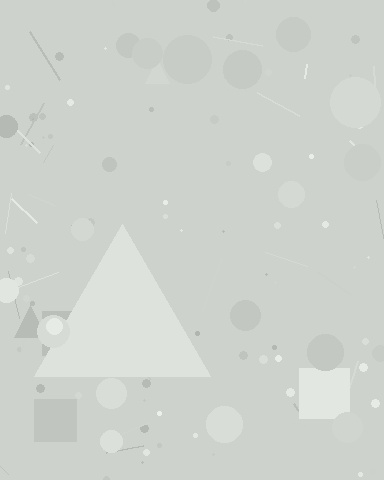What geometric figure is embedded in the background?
A triangle is embedded in the background.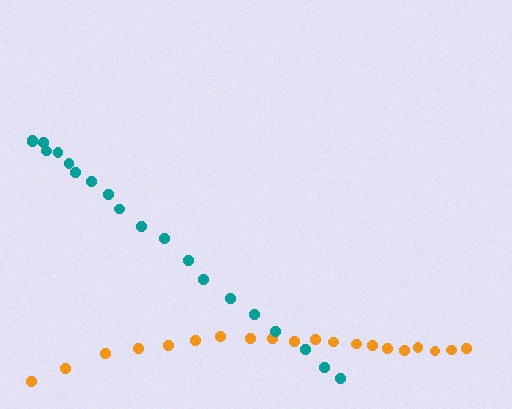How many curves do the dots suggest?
There are 2 distinct paths.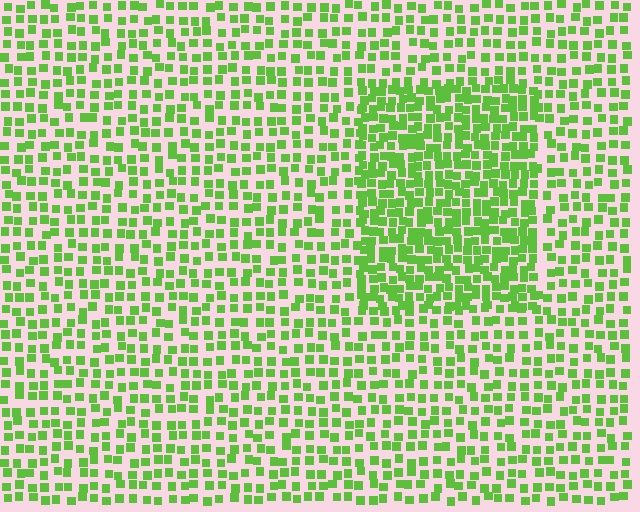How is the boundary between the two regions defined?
The boundary is defined by a change in element density (approximately 1.8x ratio). All elements are the same color, size, and shape.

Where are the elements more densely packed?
The elements are more densely packed inside the rectangle boundary.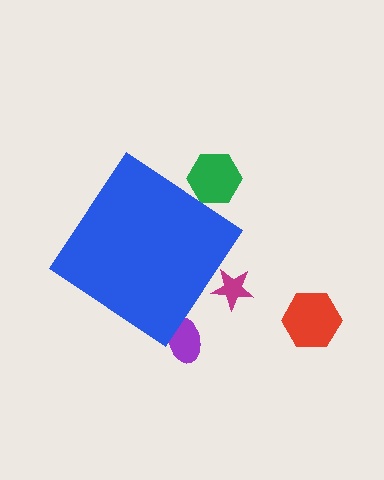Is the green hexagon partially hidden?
Yes, the green hexagon is partially hidden behind the blue diamond.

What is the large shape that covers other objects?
A blue diamond.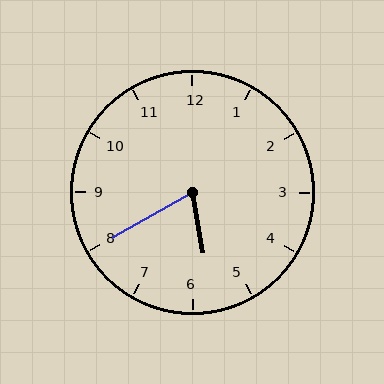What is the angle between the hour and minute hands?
Approximately 70 degrees.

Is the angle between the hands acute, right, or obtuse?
It is acute.